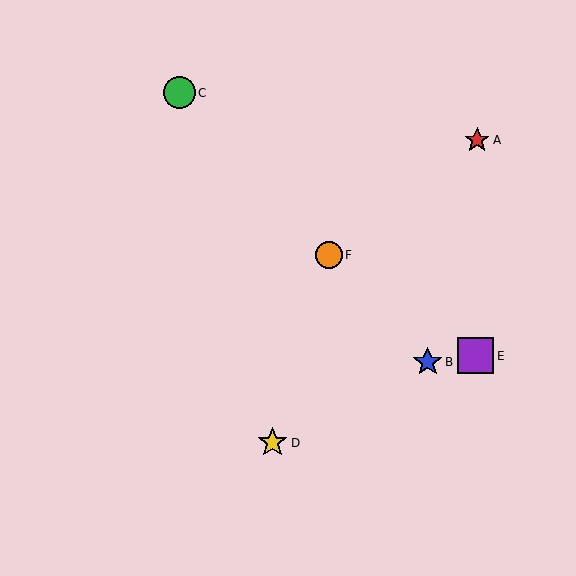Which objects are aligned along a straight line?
Objects B, C, F are aligned along a straight line.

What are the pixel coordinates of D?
Object D is at (273, 443).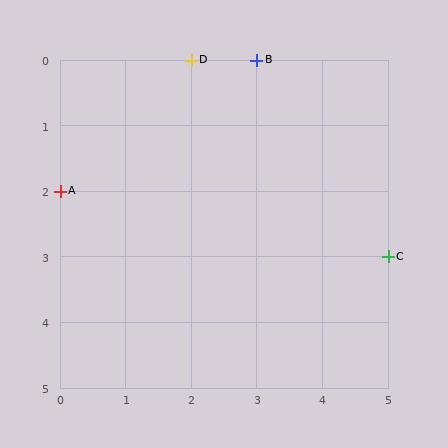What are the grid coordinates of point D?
Point D is at grid coordinates (2, 0).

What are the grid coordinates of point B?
Point B is at grid coordinates (3, 0).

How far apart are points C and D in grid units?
Points C and D are 3 columns and 3 rows apart (about 4.2 grid units diagonally).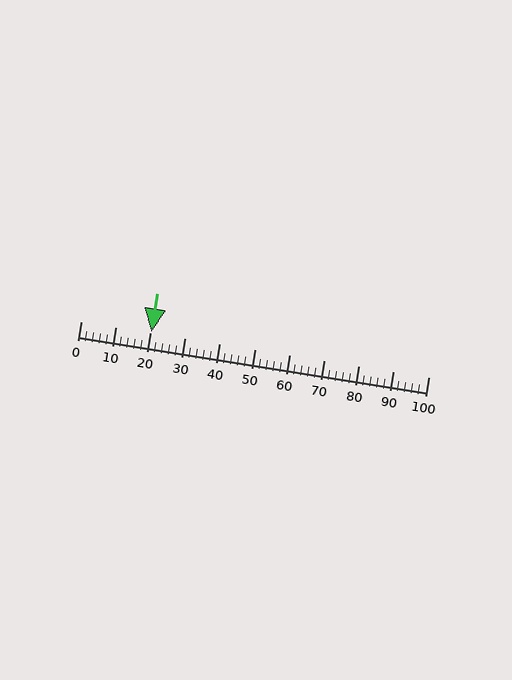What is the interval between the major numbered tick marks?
The major tick marks are spaced 10 units apart.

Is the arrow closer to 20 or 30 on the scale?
The arrow is closer to 20.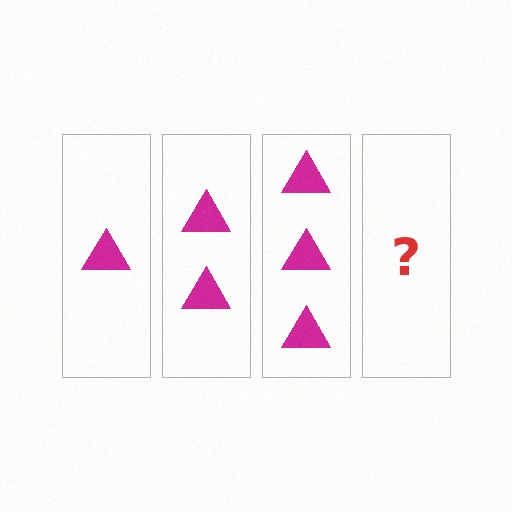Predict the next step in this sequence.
The next step is 4 triangles.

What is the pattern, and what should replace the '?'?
The pattern is that each step adds one more triangle. The '?' should be 4 triangles.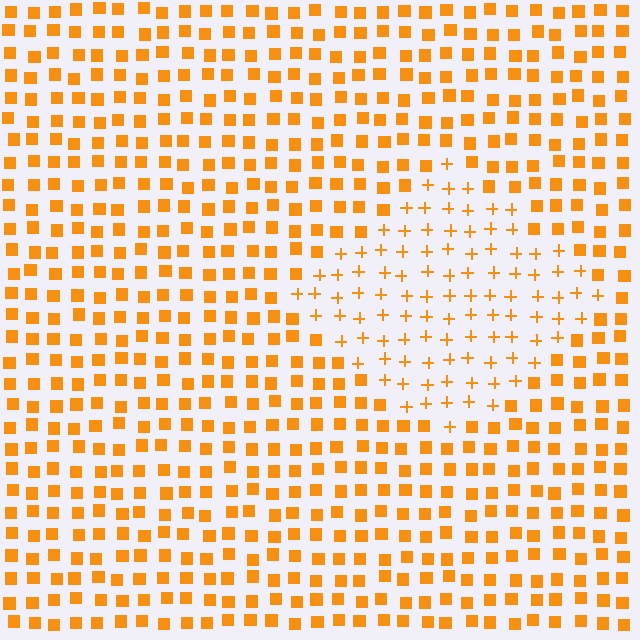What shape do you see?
I see a diamond.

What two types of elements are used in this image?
The image uses plus signs inside the diamond region and squares outside it.